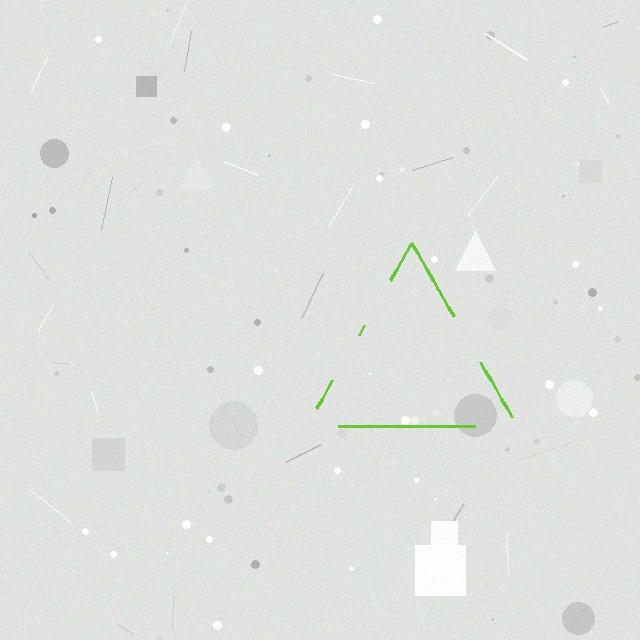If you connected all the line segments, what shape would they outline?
They would outline a triangle.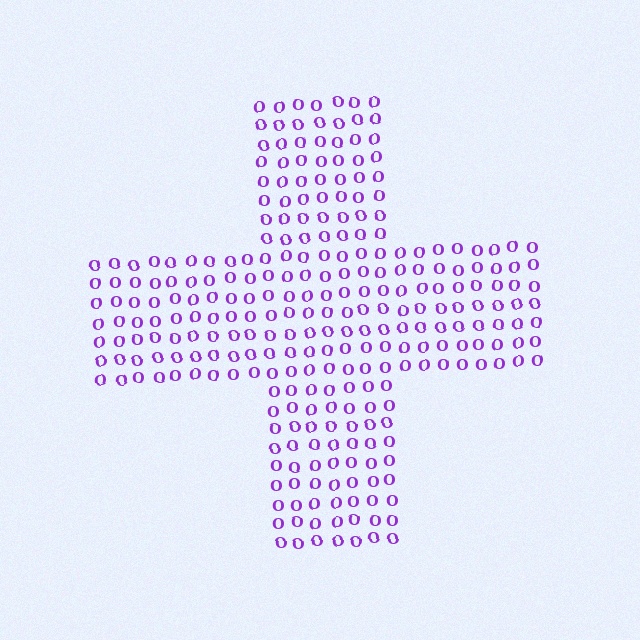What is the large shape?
The large shape is a cross.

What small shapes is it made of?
It is made of small letter O's.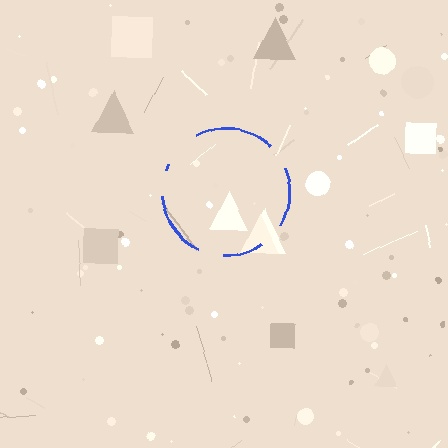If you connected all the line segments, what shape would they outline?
They would outline a circle.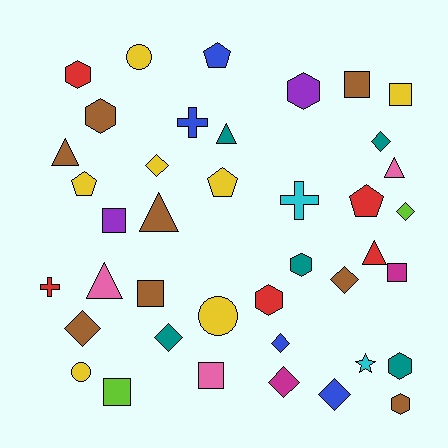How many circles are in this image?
There are 3 circles.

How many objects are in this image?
There are 40 objects.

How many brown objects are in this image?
There are 8 brown objects.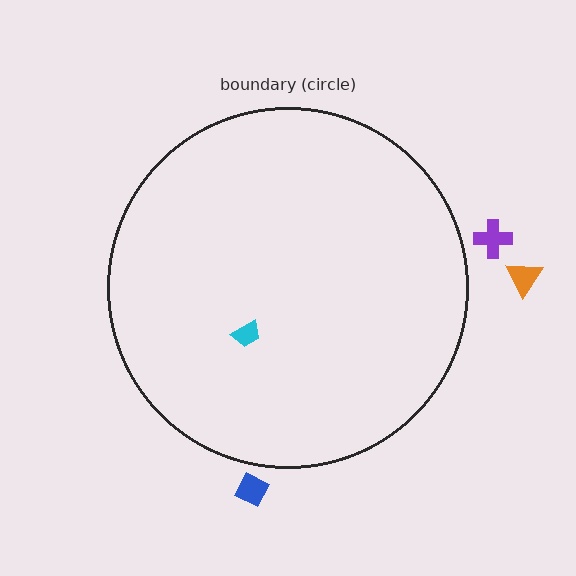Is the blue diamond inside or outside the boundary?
Outside.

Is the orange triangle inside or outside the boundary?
Outside.